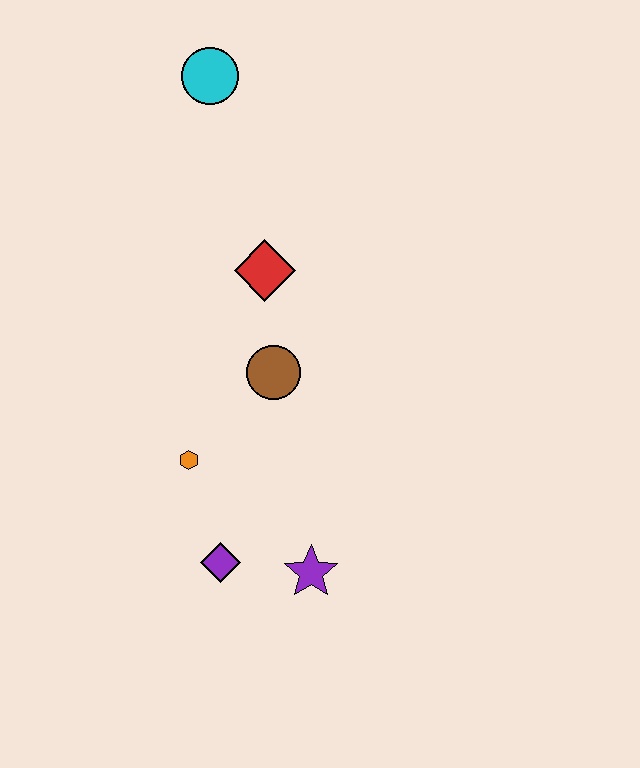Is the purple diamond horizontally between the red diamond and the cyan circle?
Yes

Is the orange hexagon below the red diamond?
Yes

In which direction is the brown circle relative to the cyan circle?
The brown circle is below the cyan circle.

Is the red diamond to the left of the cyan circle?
No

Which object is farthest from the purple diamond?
The cyan circle is farthest from the purple diamond.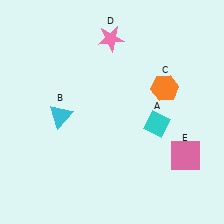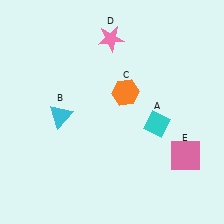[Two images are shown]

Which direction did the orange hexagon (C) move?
The orange hexagon (C) moved left.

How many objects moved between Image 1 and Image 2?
1 object moved between the two images.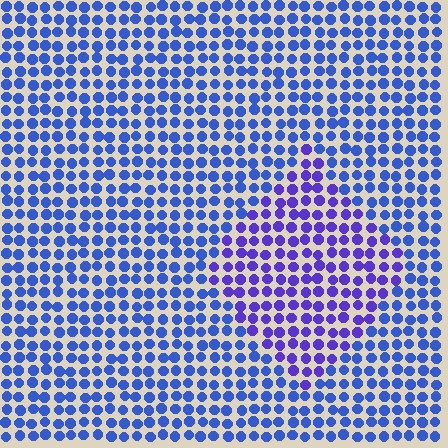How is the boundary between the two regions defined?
The boundary is defined purely by a slight shift in hue (about 30 degrees). Spacing, size, and orientation are identical on both sides.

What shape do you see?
I see a diamond.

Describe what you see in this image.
The image is filled with small blue elements in a uniform arrangement. A diamond-shaped region is visible where the elements are tinted to a slightly different hue, forming a subtle color boundary.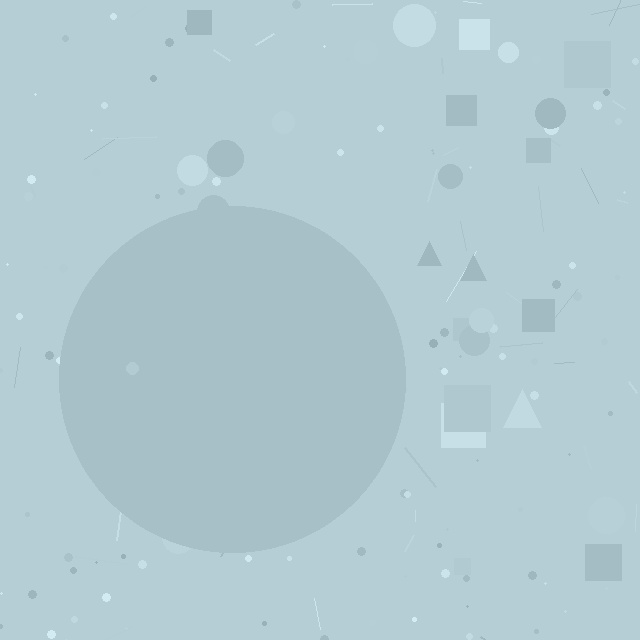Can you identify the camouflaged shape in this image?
The camouflaged shape is a circle.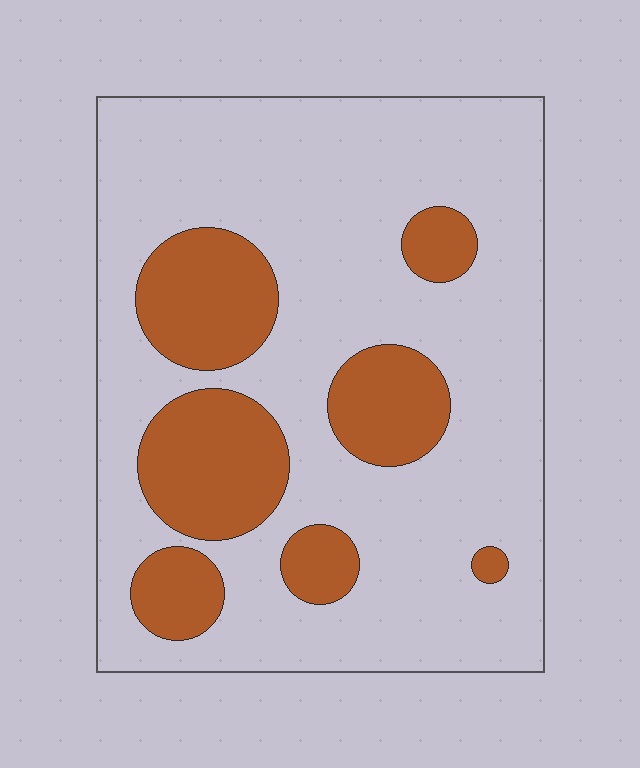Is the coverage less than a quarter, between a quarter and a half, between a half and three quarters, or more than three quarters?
Less than a quarter.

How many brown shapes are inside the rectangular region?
7.